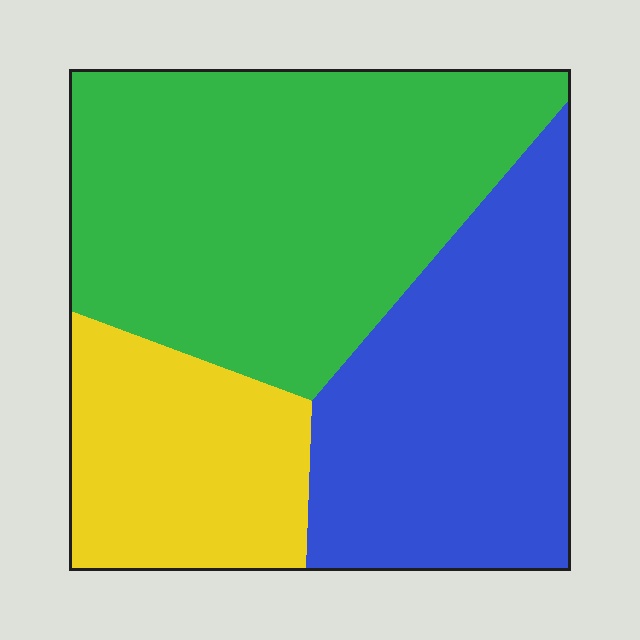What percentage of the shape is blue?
Blue takes up between a quarter and a half of the shape.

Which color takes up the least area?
Yellow, at roughly 20%.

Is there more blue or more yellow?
Blue.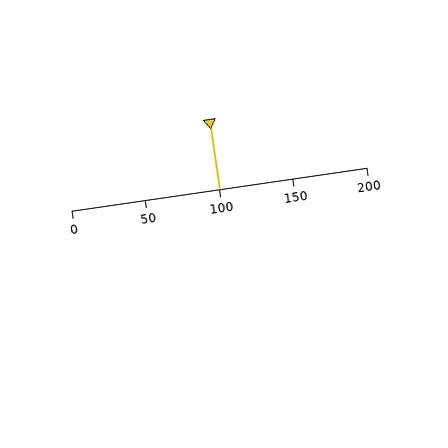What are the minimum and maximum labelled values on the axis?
The axis runs from 0 to 200.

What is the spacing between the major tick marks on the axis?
The major ticks are spaced 50 apart.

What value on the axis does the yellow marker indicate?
The marker indicates approximately 100.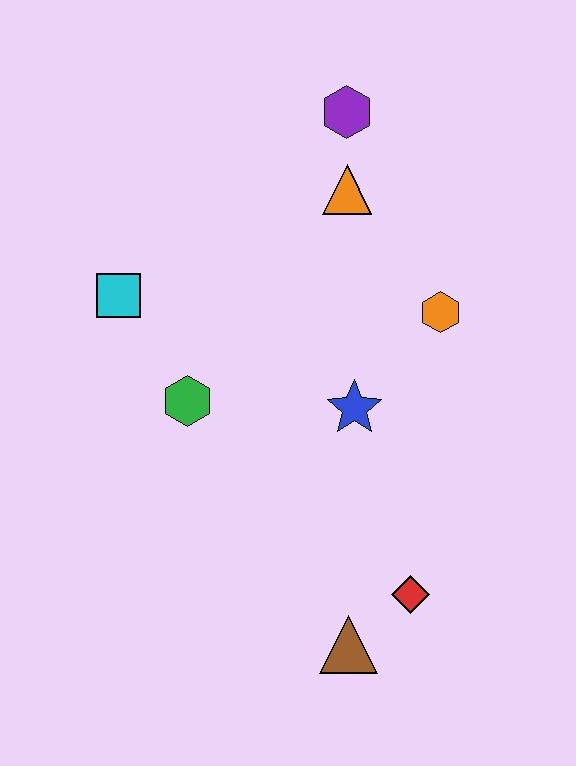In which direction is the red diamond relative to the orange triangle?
The red diamond is below the orange triangle.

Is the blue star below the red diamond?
No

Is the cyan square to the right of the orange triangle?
No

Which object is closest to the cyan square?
The green hexagon is closest to the cyan square.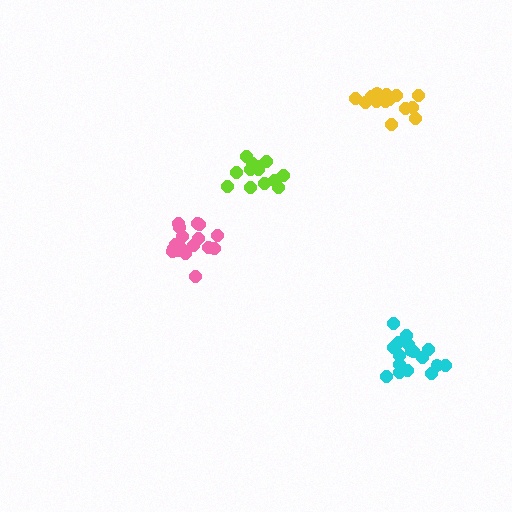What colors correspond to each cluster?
The clusters are colored: lime, cyan, pink, yellow.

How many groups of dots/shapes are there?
There are 4 groups.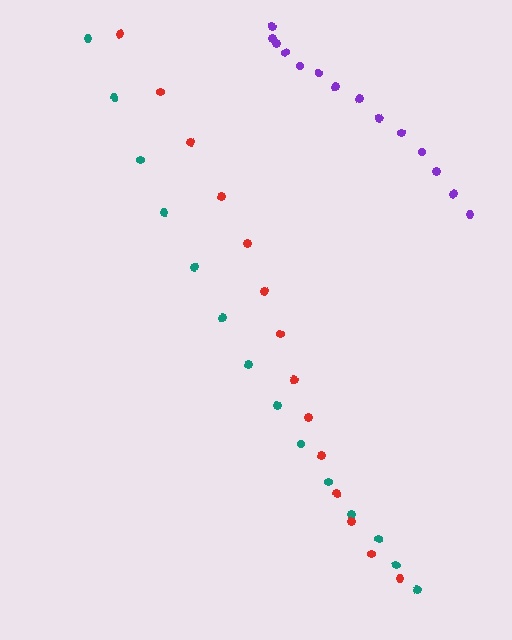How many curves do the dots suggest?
There are 3 distinct paths.